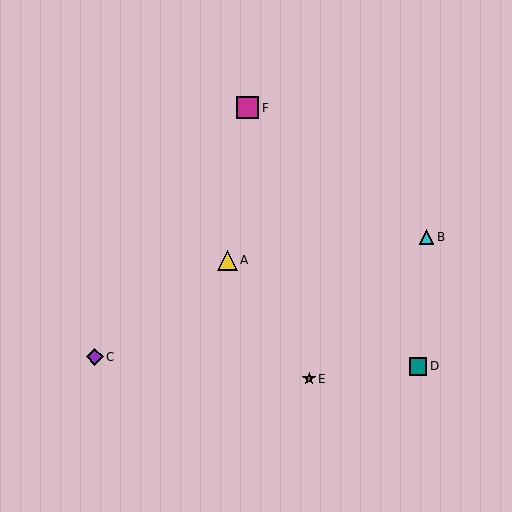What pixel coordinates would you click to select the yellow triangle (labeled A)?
Click at (227, 260) to select the yellow triangle A.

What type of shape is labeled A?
Shape A is a yellow triangle.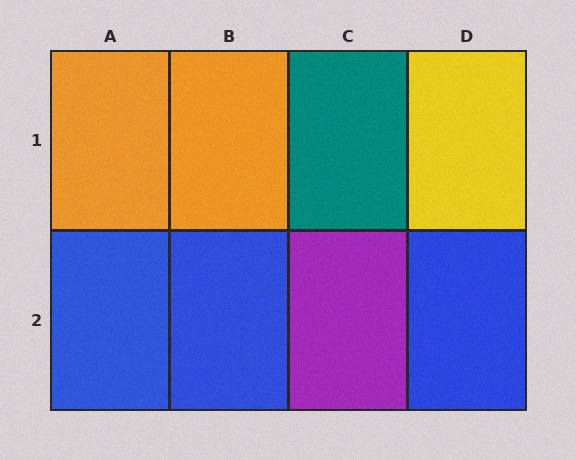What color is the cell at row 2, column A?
Blue.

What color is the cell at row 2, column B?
Blue.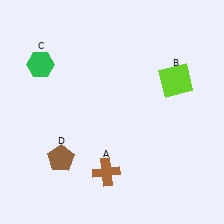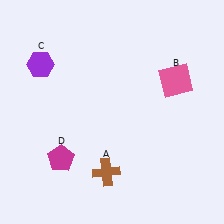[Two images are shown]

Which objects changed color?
B changed from lime to pink. C changed from green to purple. D changed from brown to magenta.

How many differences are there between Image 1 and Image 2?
There are 3 differences between the two images.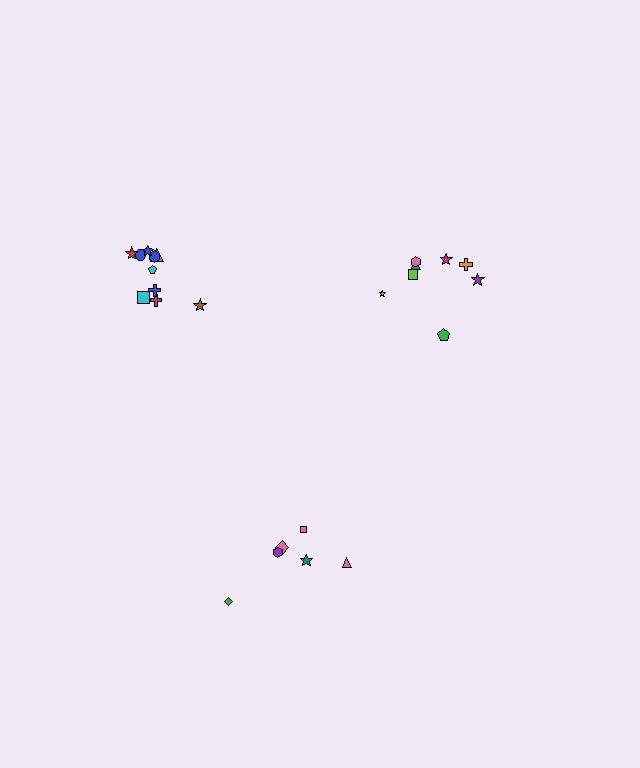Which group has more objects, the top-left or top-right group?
The top-left group.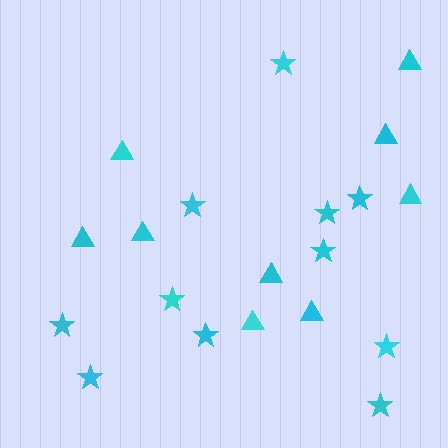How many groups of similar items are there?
There are 2 groups: one group of stars (11) and one group of triangles (9).